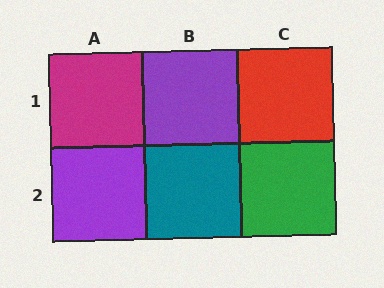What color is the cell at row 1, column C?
Red.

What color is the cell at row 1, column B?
Purple.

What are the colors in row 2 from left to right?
Purple, teal, green.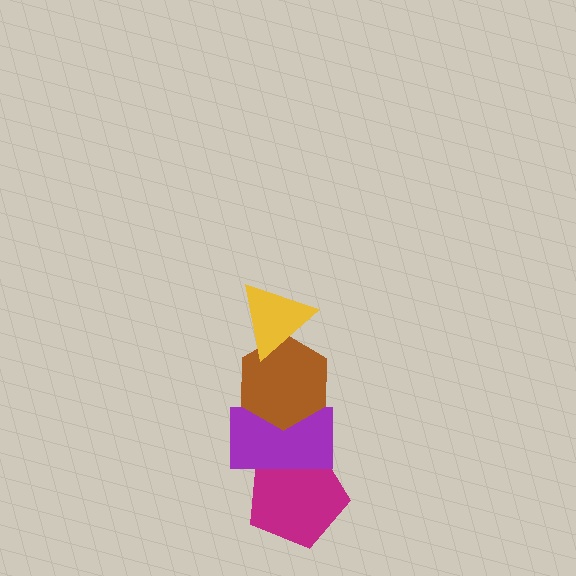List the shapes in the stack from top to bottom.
From top to bottom: the yellow triangle, the brown hexagon, the purple rectangle, the magenta pentagon.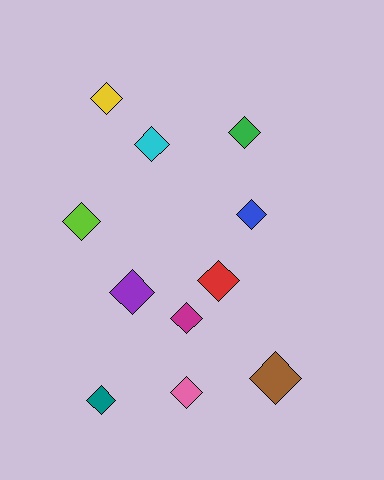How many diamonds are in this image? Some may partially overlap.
There are 11 diamonds.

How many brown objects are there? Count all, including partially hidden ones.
There is 1 brown object.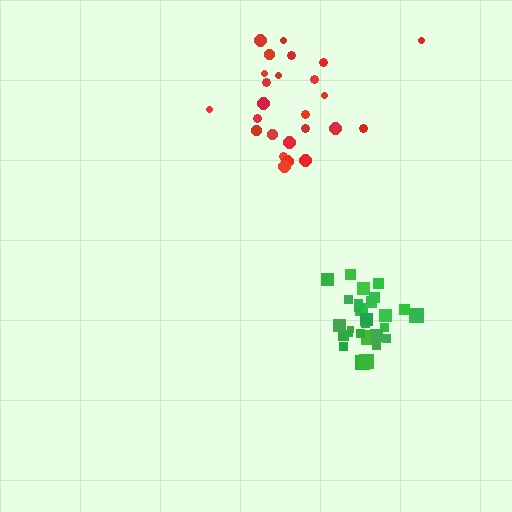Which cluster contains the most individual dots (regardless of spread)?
Green (30).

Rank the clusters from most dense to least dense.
green, red.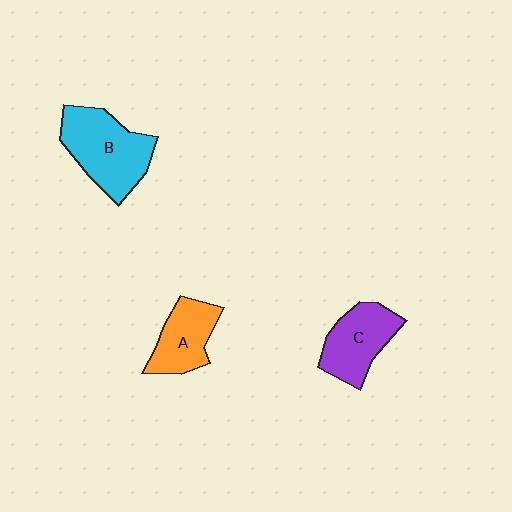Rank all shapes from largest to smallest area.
From largest to smallest: B (cyan), C (purple), A (orange).